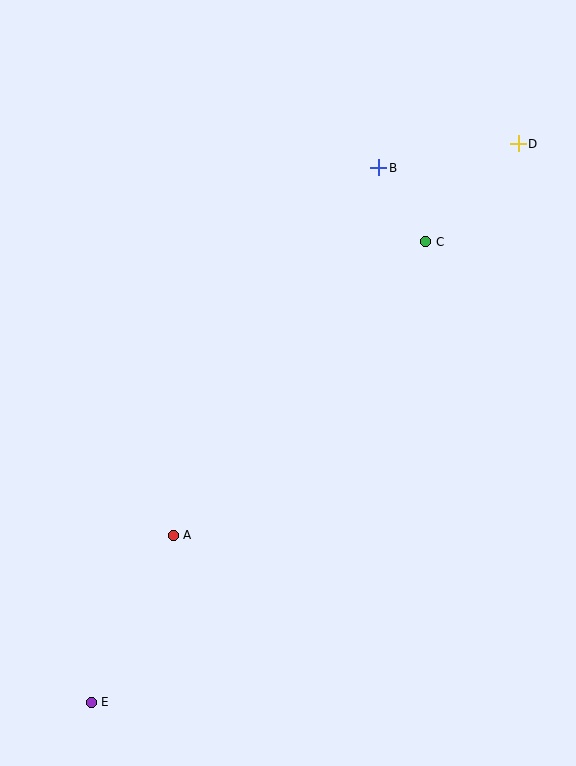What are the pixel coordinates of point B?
Point B is at (379, 168).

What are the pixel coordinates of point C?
Point C is at (426, 242).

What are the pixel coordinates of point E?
Point E is at (91, 702).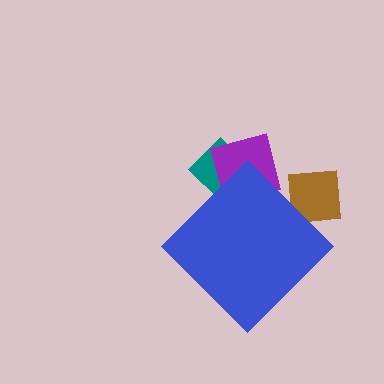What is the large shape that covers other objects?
A blue diamond.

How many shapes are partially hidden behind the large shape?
3 shapes are partially hidden.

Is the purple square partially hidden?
Yes, the purple square is partially hidden behind the blue diamond.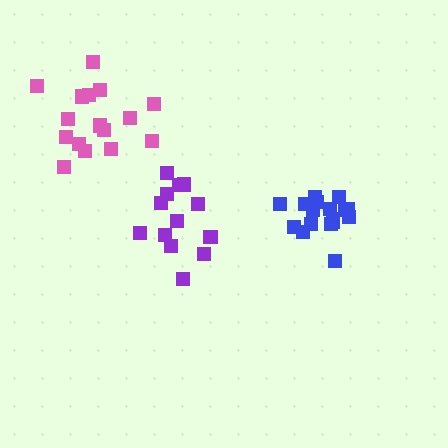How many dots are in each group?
Group 1: 17 dots, Group 2: 16 dots, Group 3: 13 dots (46 total).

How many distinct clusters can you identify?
There are 3 distinct clusters.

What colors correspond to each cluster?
The clusters are colored: blue, pink, purple.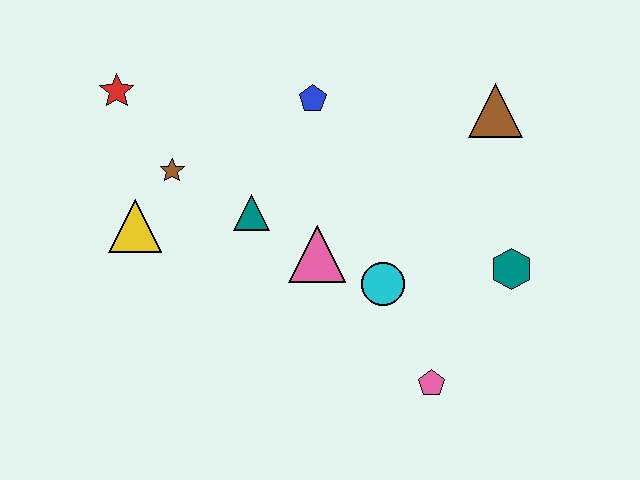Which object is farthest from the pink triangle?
The red star is farthest from the pink triangle.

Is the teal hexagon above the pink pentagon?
Yes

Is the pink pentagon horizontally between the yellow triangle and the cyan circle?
No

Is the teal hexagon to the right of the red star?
Yes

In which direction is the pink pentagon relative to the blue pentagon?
The pink pentagon is below the blue pentagon.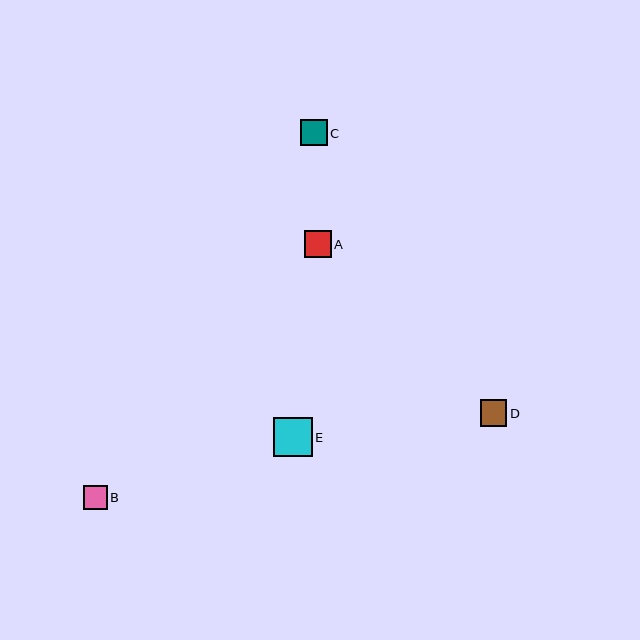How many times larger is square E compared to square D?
Square E is approximately 1.5 times the size of square D.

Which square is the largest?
Square E is the largest with a size of approximately 39 pixels.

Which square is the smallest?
Square B is the smallest with a size of approximately 23 pixels.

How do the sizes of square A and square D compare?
Square A and square D are approximately the same size.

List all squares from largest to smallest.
From largest to smallest: E, A, D, C, B.